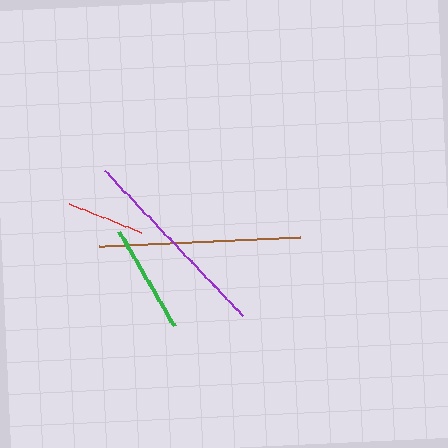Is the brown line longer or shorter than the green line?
The brown line is longer than the green line.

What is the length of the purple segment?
The purple segment is approximately 199 pixels long.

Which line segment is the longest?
The brown line is the longest at approximately 201 pixels.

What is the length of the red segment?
The red segment is approximately 77 pixels long.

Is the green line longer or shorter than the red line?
The green line is longer than the red line.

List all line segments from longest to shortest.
From longest to shortest: brown, purple, green, red.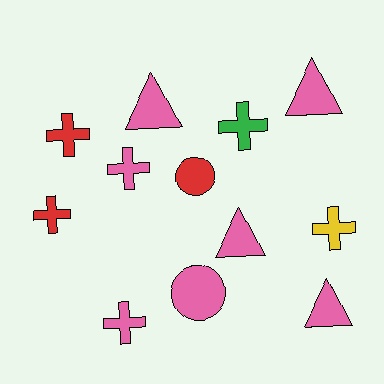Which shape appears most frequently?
Cross, with 6 objects.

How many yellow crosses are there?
There is 1 yellow cross.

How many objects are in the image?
There are 12 objects.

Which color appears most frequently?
Pink, with 7 objects.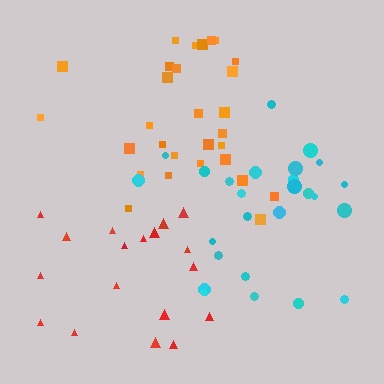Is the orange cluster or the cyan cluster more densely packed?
Orange.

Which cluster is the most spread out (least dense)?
Cyan.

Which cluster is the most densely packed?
Red.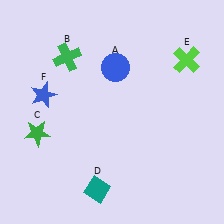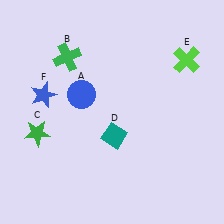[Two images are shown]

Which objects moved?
The objects that moved are: the blue circle (A), the teal diamond (D).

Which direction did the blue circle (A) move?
The blue circle (A) moved left.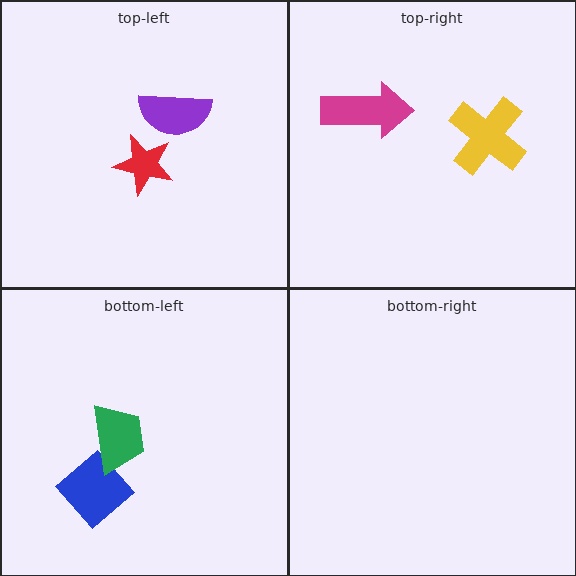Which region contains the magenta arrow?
The top-right region.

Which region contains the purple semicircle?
The top-left region.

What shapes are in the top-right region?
The magenta arrow, the yellow cross.